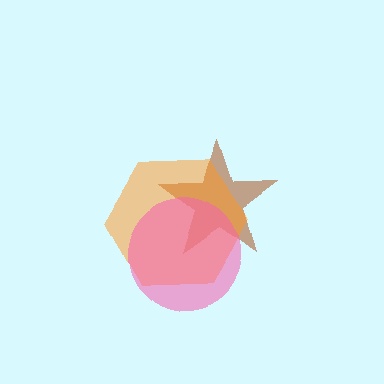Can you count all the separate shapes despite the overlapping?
Yes, there are 3 separate shapes.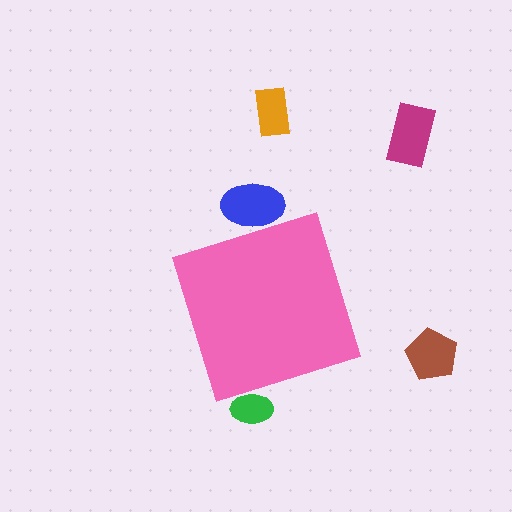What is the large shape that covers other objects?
A pink diamond.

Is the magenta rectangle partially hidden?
No, the magenta rectangle is fully visible.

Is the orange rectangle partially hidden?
No, the orange rectangle is fully visible.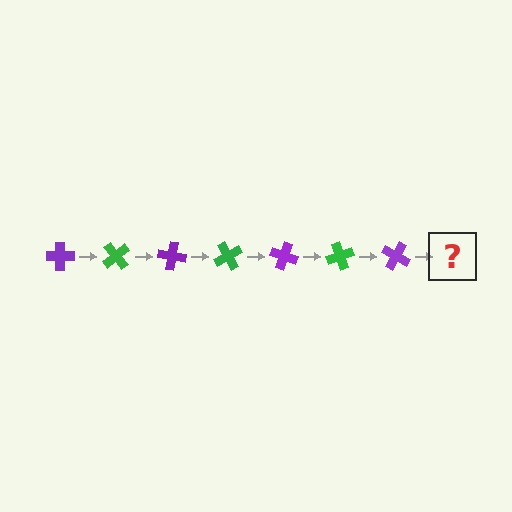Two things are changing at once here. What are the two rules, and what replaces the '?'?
The two rules are that it rotates 50 degrees each step and the color cycles through purple and green. The '?' should be a green cross, rotated 350 degrees from the start.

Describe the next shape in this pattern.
It should be a green cross, rotated 350 degrees from the start.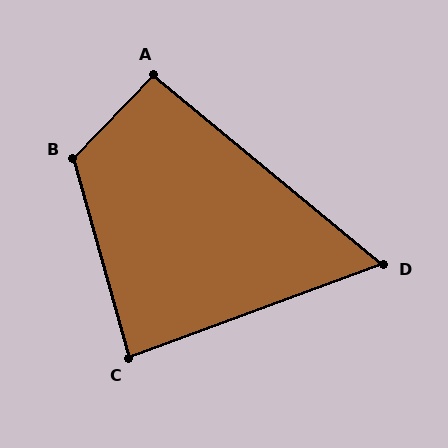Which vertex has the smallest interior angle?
D, at approximately 60 degrees.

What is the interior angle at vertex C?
Approximately 85 degrees (approximately right).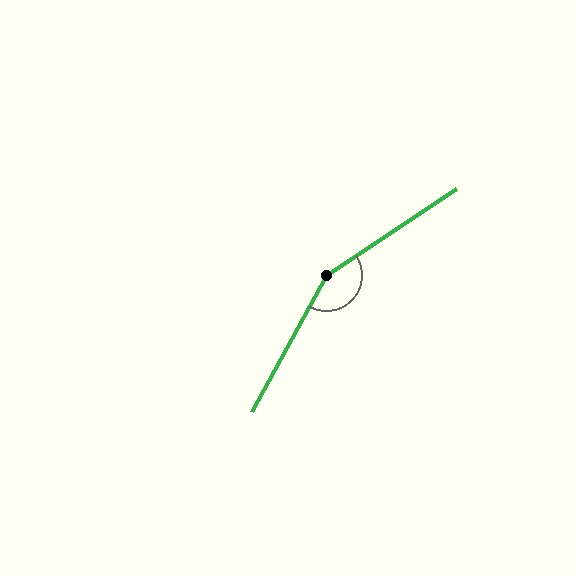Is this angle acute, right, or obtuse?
It is obtuse.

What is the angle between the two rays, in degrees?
Approximately 153 degrees.